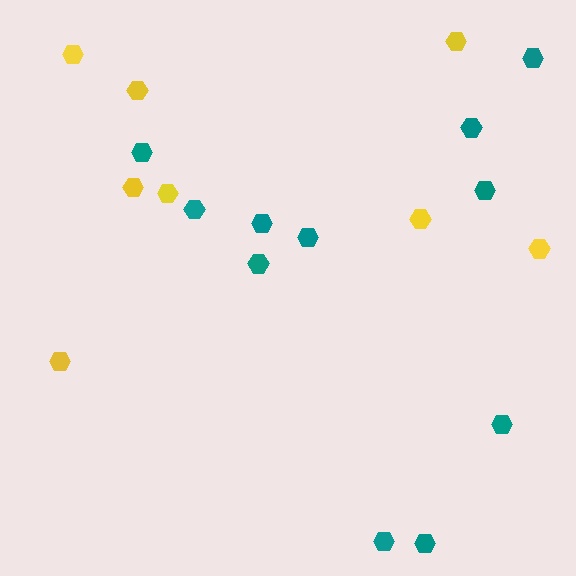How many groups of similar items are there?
There are 2 groups: one group of teal hexagons (11) and one group of yellow hexagons (8).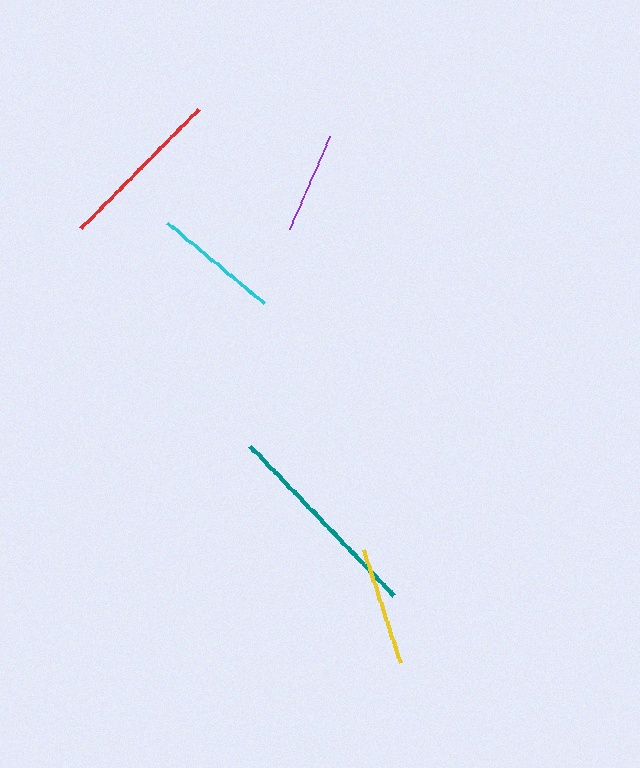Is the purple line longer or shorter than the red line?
The red line is longer than the purple line.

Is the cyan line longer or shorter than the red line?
The red line is longer than the cyan line.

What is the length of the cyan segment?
The cyan segment is approximately 125 pixels long.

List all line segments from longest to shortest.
From longest to shortest: teal, red, cyan, yellow, purple.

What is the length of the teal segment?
The teal segment is approximately 207 pixels long.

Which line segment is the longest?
The teal line is the longest at approximately 207 pixels.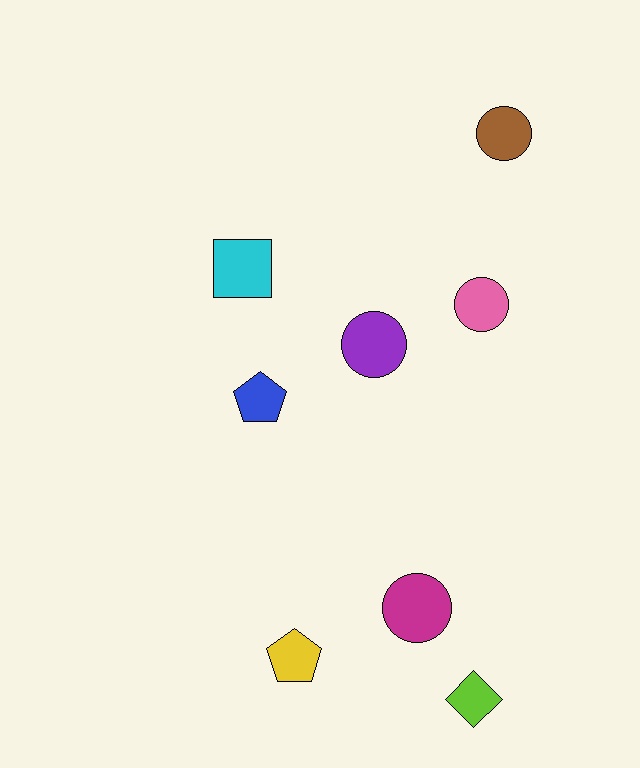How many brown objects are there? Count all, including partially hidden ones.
There is 1 brown object.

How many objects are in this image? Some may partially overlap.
There are 8 objects.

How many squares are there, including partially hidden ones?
There is 1 square.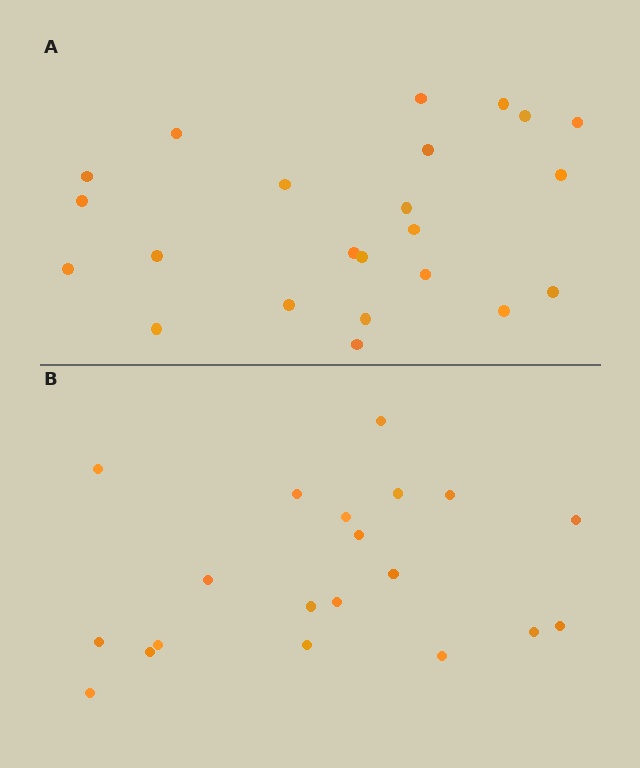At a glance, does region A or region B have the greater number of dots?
Region A (the top region) has more dots.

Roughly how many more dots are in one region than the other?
Region A has just a few more — roughly 2 or 3 more dots than region B.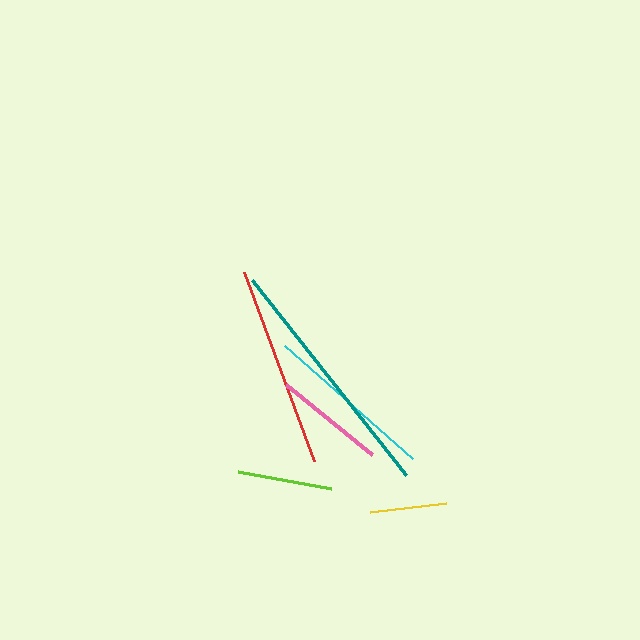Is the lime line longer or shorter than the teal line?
The teal line is longer than the lime line.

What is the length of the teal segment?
The teal segment is approximately 249 pixels long.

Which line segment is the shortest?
The yellow line is the shortest at approximately 77 pixels.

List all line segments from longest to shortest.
From longest to shortest: teal, red, cyan, pink, lime, yellow.